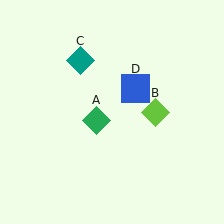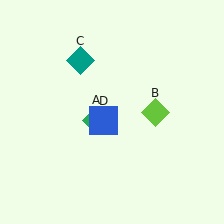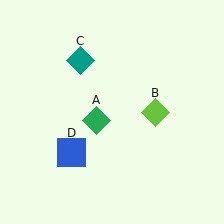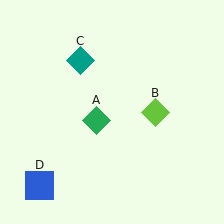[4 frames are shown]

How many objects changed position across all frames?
1 object changed position: blue square (object D).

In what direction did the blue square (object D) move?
The blue square (object D) moved down and to the left.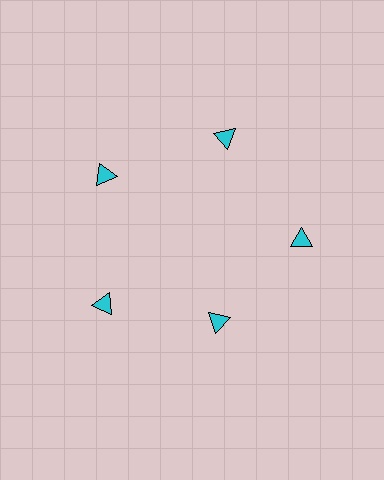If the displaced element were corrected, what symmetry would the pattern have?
It would have 5-fold rotational symmetry — the pattern would map onto itself every 72 degrees.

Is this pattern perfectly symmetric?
No. The 5 cyan triangles are arranged in a ring, but one element near the 5 o'clock position is pulled inward toward the center, breaking the 5-fold rotational symmetry.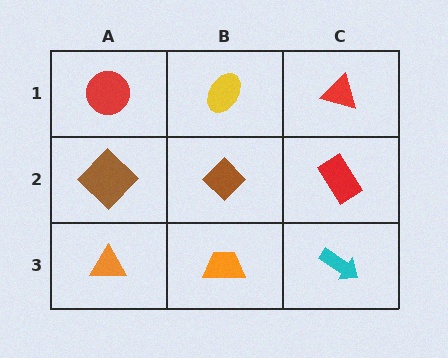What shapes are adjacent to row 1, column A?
A brown diamond (row 2, column A), a yellow ellipse (row 1, column B).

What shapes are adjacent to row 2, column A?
A red circle (row 1, column A), an orange triangle (row 3, column A), a brown diamond (row 2, column B).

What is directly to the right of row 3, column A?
An orange trapezoid.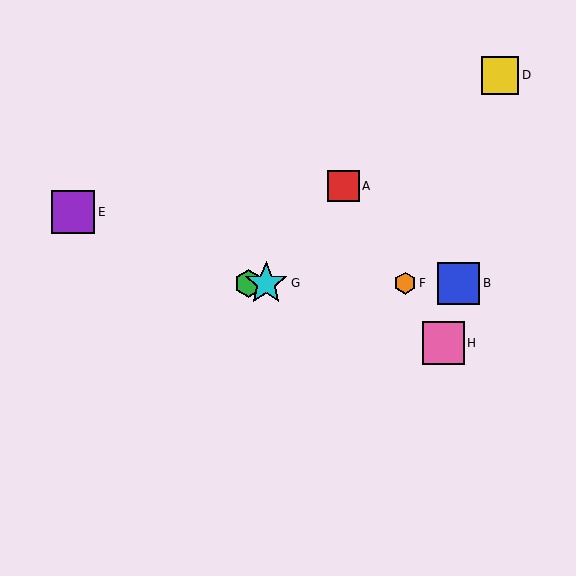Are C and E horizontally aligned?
No, C is at y≈283 and E is at y≈212.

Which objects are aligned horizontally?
Objects B, C, F, G are aligned horizontally.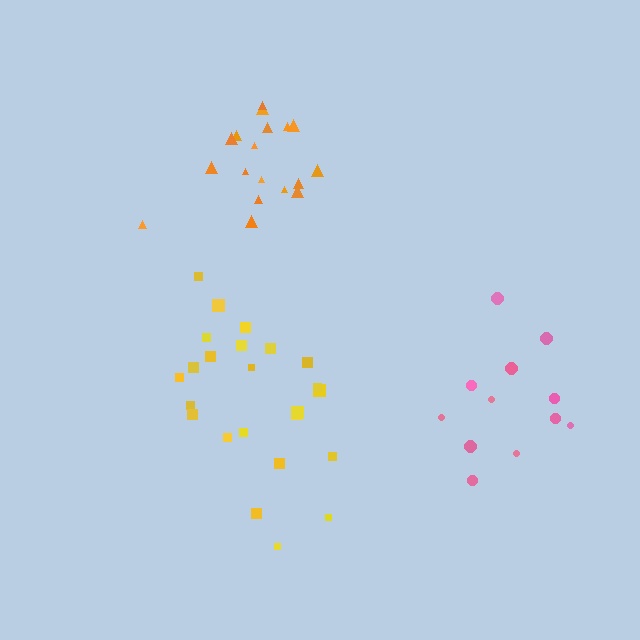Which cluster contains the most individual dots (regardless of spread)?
Yellow (24).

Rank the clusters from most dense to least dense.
orange, yellow, pink.